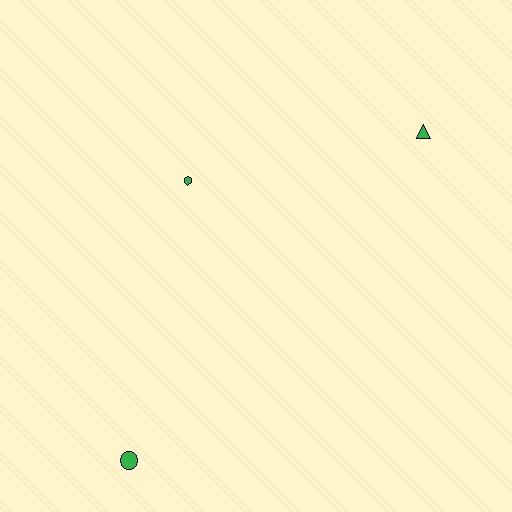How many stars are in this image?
There are no stars.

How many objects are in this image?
There are 3 objects.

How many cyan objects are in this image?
There are no cyan objects.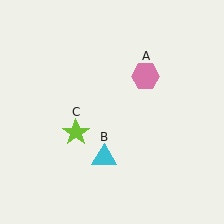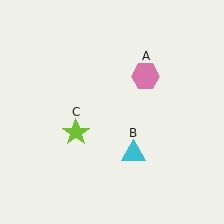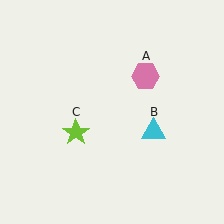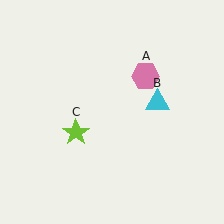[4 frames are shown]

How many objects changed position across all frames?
1 object changed position: cyan triangle (object B).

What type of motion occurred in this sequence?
The cyan triangle (object B) rotated counterclockwise around the center of the scene.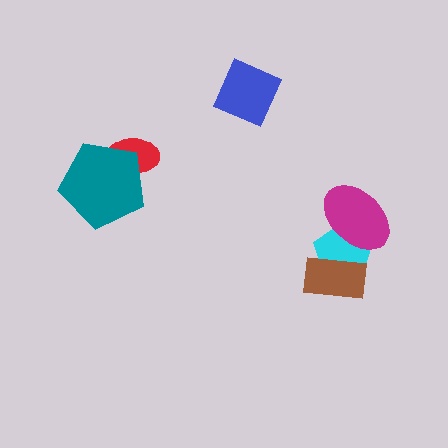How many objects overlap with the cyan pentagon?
2 objects overlap with the cyan pentagon.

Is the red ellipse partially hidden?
Yes, it is partially covered by another shape.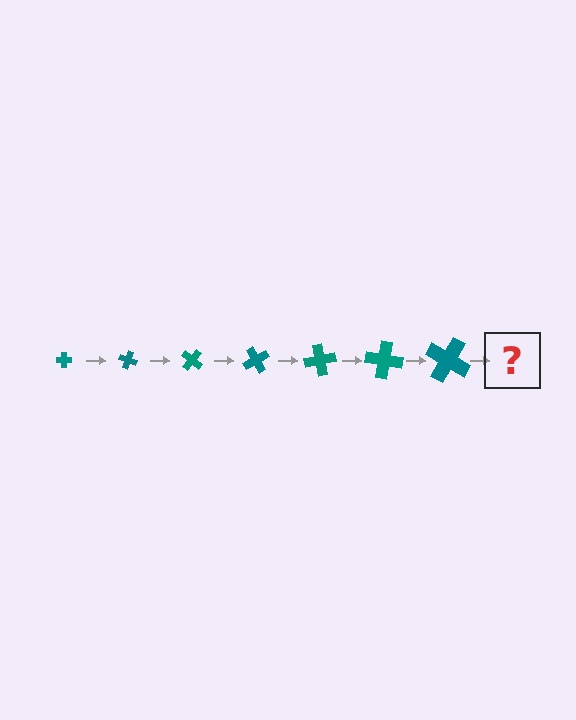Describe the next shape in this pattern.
It should be a cross, larger than the previous one and rotated 140 degrees from the start.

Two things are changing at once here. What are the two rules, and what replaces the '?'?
The two rules are that the cross grows larger each step and it rotates 20 degrees each step. The '?' should be a cross, larger than the previous one and rotated 140 degrees from the start.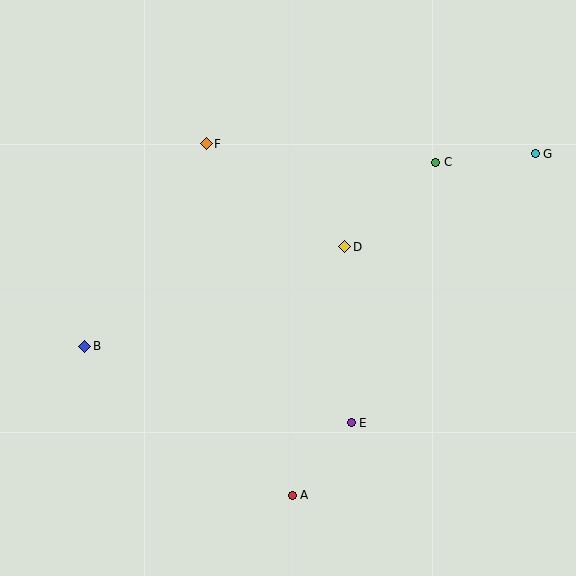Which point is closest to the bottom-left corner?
Point B is closest to the bottom-left corner.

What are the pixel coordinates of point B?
Point B is at (85, 346).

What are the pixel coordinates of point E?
Point E is at (351, 423).